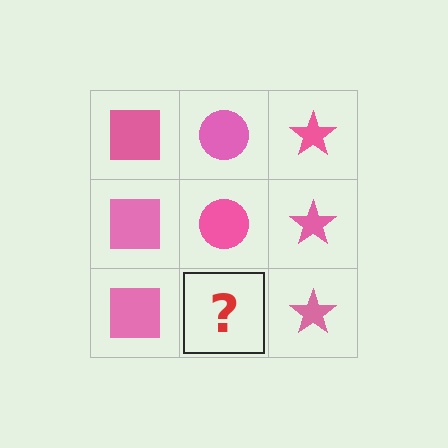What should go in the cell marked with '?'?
The missing cell should contain a pink circle.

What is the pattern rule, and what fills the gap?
The rule is that each column has a consistent shape. The gap should be filled with a pink circle.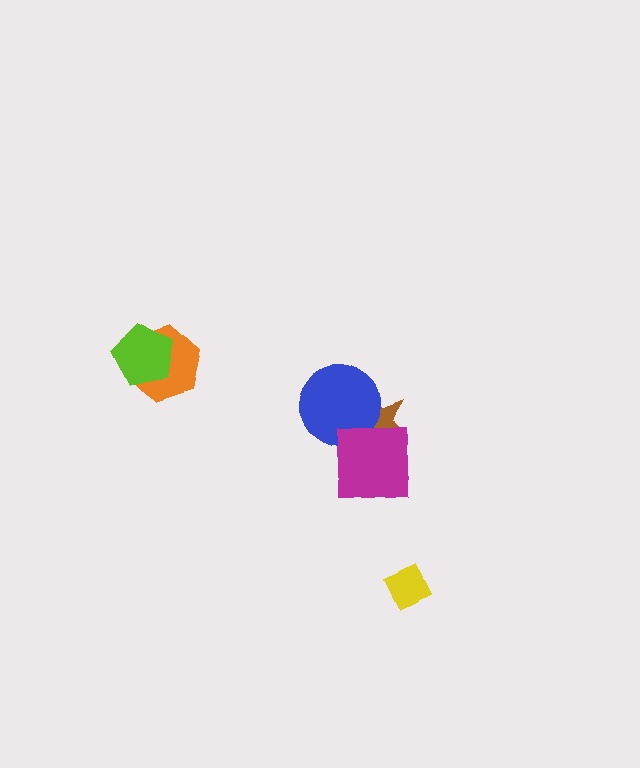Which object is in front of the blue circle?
The magenta square is in front of the blue circle.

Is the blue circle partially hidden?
Yes, it is partially covered by another shape.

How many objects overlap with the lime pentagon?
1 object overlaps with the lime pentagon.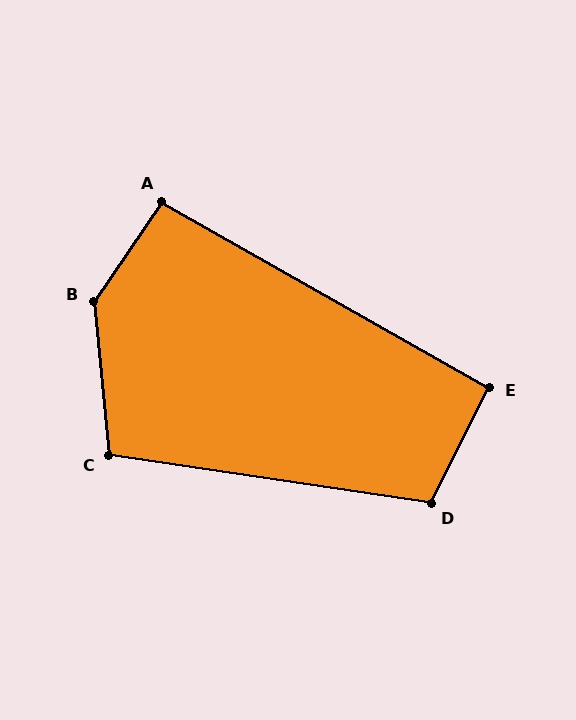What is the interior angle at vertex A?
Approximately 94 degrees (approximately right).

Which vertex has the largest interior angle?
B, at approximately 140 degrees.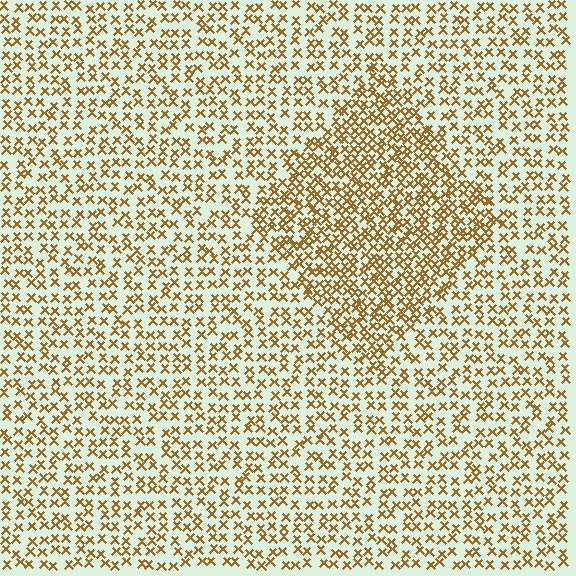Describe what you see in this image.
The image contains small brown elements arranged at two different densities. A diamond-shaped region is visible where the elements are more densely packed than the surrounding area.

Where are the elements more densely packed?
The elements are more densely packed inside the diamond boundary.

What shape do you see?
I see a diamond.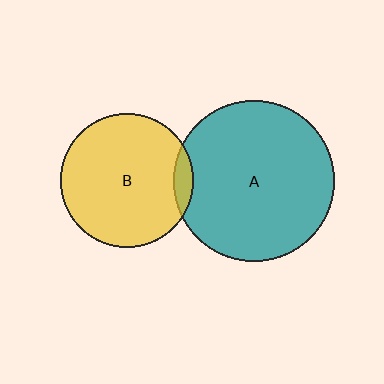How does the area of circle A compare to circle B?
Approximately 1.4 times.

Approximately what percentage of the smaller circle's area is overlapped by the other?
Approximately 5%.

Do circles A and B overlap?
Yes.